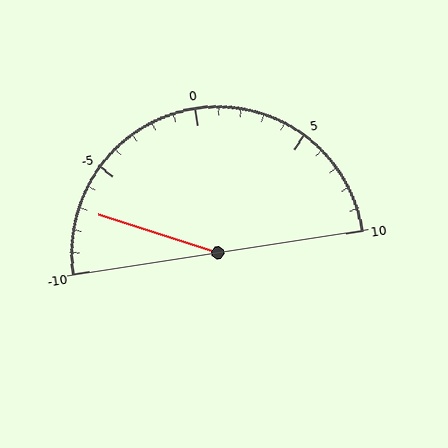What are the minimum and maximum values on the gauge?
The gauge ranges from -10 to 10.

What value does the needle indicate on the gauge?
The needle indicates approximately -7.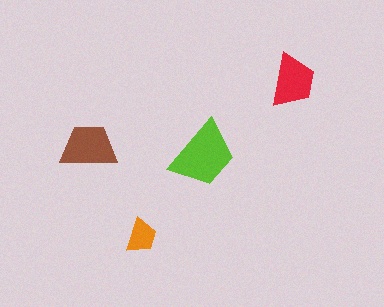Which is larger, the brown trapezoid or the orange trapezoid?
The brown one.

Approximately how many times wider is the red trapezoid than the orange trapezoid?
About 1.5 times wider.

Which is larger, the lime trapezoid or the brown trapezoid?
The lime one.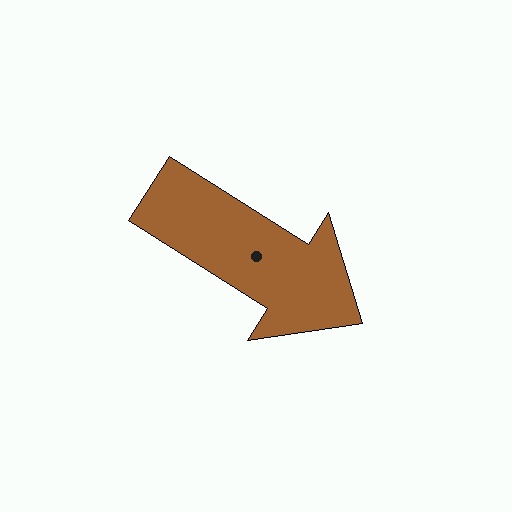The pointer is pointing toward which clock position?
Roughly 4 o'clock.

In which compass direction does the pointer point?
Southeast.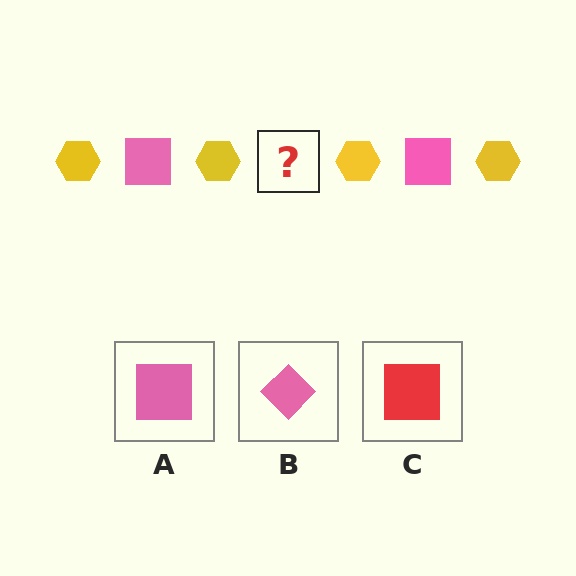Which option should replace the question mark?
Option A.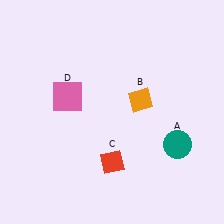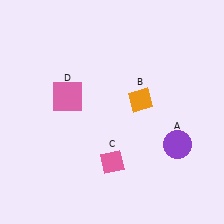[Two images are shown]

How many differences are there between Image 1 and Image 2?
There are 2 differences between the two images.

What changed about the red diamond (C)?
In Image 1, C is red. In Image 2, it changed to pink.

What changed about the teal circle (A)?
In Image 1, A is teal. In Image 2, it changed to purple.